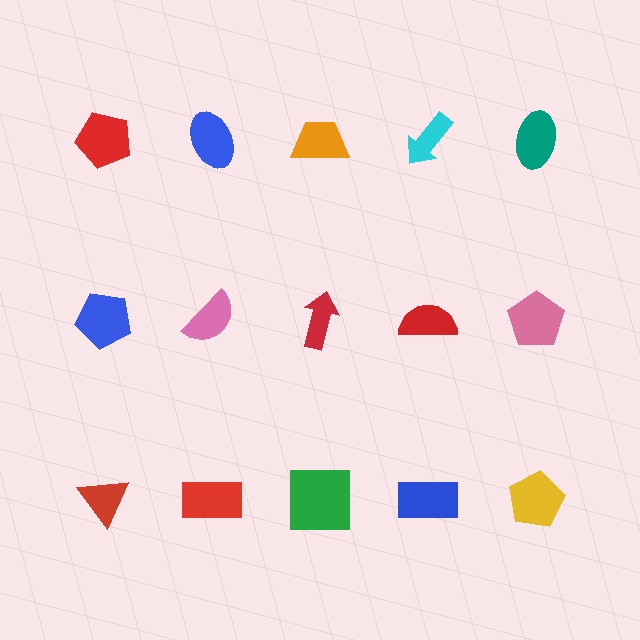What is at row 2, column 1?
A blue pentagon.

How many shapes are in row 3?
5 shapes.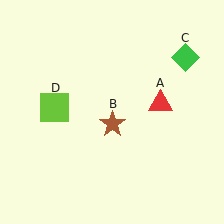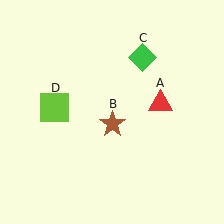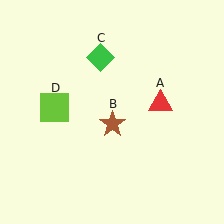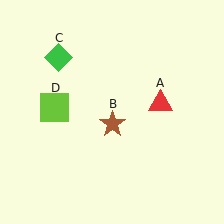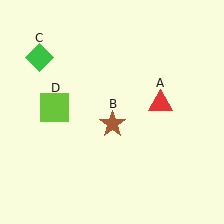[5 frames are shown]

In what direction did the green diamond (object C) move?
The green diamond (object C) moved left.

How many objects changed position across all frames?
1 object changed position: green diamond (object C).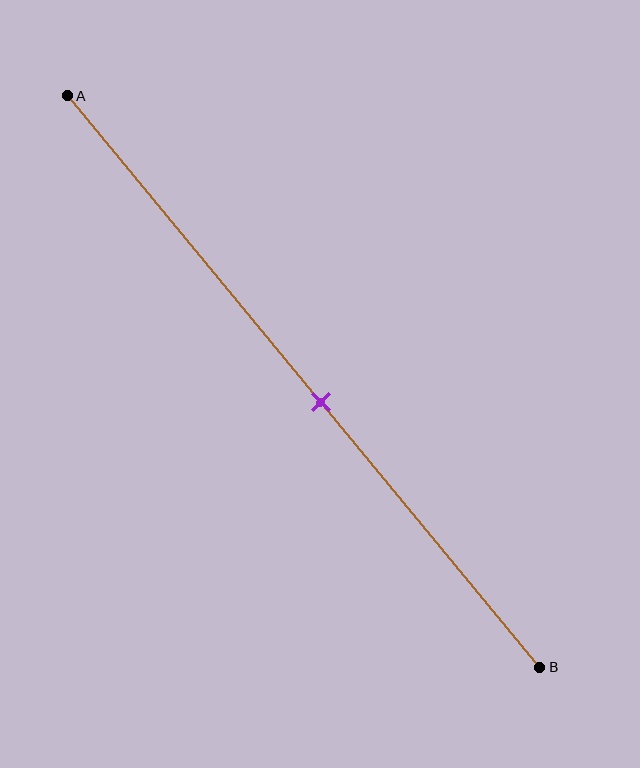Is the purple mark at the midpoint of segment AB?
No, the mark is at about 55% from A, not at the 50% midpoint.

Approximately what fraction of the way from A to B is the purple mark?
The purple mark is approximately 55% of the way from A to B.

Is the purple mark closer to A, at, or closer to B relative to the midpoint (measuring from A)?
The purple mark is closer to point B than the midpoint of segment AB.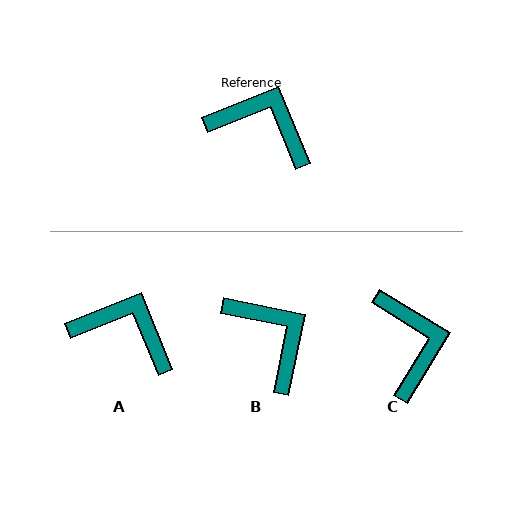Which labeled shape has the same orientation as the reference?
A.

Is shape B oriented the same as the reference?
No, it is off by about 33 degrees.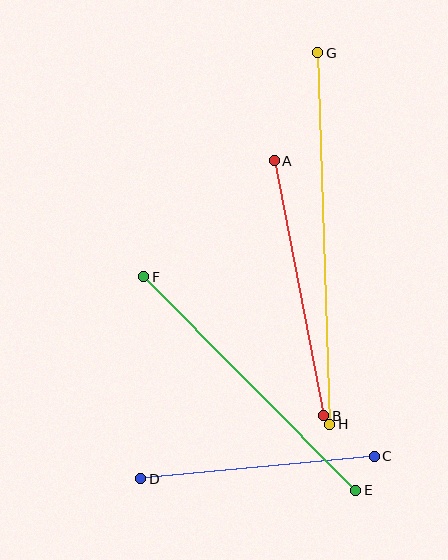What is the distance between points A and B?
The distance is approximately 260 pixels.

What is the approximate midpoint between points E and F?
The midpoint is at approximately (250, 383) pixels.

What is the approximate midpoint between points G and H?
The midpoint is at approximately (324, 239) pixels.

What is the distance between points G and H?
The distance is approximately 372 pixels.